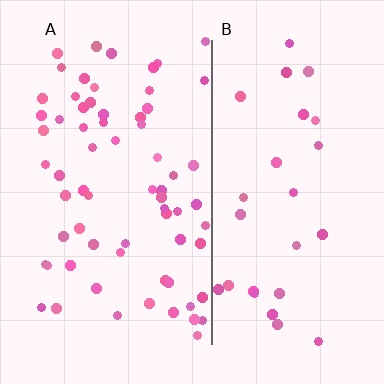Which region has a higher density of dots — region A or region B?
A (the left).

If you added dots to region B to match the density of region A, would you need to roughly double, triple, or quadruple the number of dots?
Approximately double.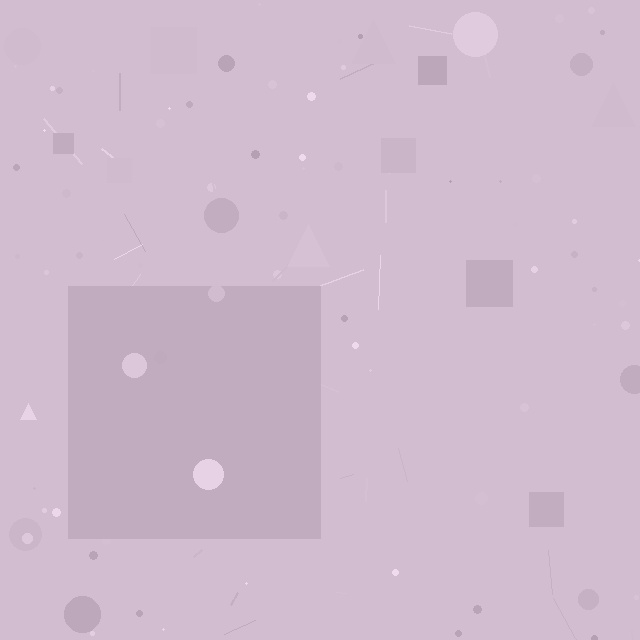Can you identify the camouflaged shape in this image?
The camouflaged shape is a square.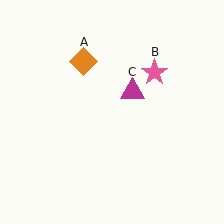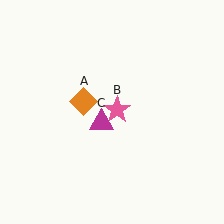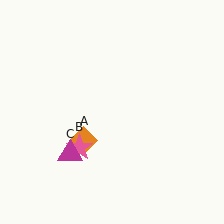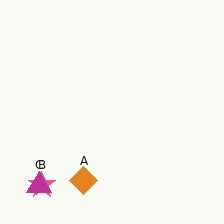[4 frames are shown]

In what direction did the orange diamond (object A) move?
The orange diamond (object A) moved down.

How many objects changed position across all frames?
3 objects changed position: orange diamond (object A), pink star (object B), magenta triangle (object C).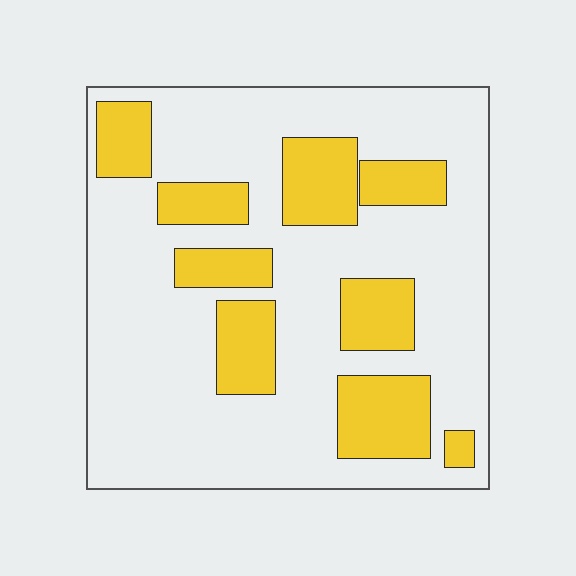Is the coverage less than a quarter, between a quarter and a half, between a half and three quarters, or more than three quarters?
Between a quarter and a half.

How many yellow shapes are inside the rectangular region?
9.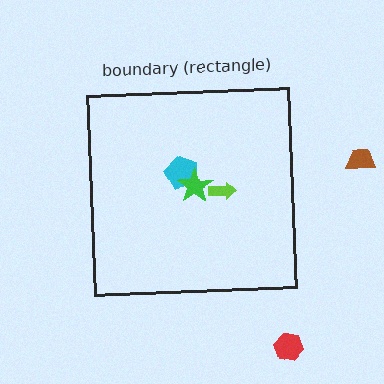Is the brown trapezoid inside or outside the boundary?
Outside.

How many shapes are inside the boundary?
3 inside, 2 outside.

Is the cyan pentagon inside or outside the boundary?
Inside.